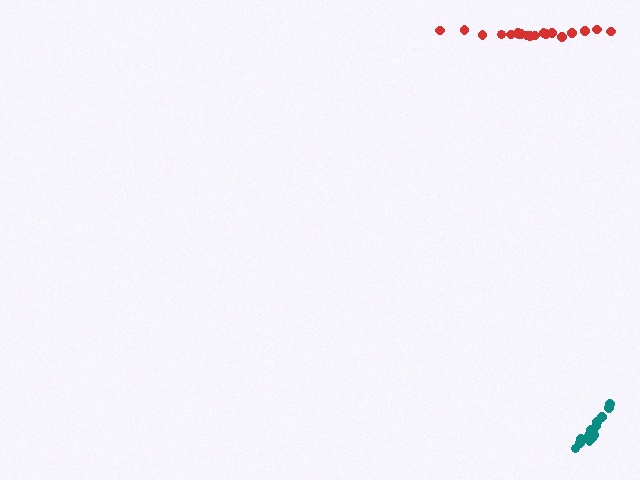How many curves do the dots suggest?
There are 2 distinct paths.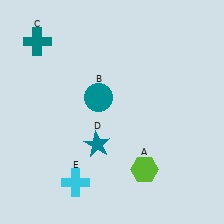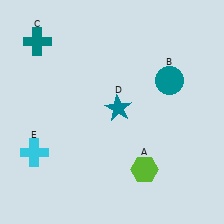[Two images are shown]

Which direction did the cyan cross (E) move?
The cyan cross (E) moved left.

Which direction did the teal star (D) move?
The teal star (D) moved up.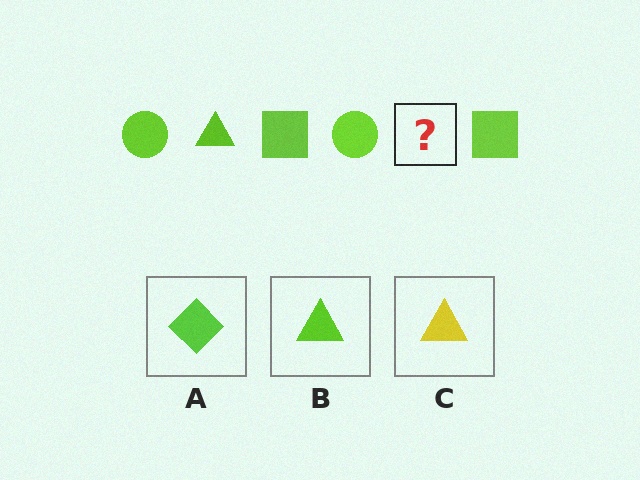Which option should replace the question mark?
Option B.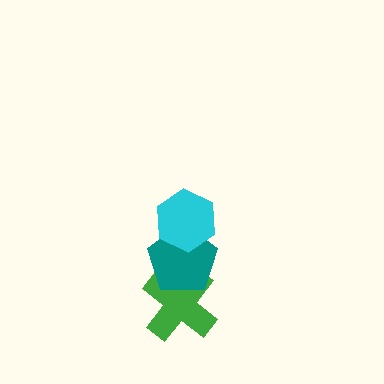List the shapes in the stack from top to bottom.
From top to bottom: the cyan hexagon, the teal pentagon, the green cross.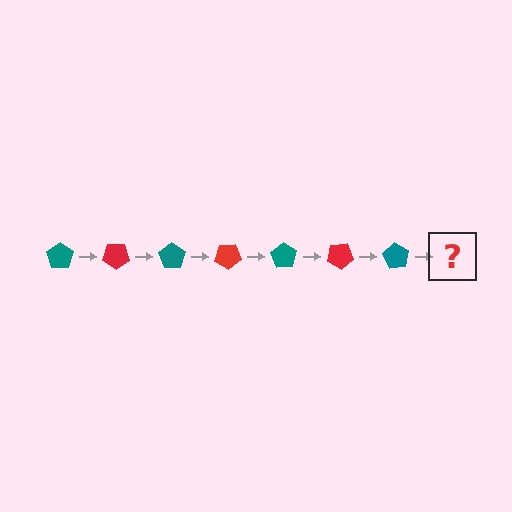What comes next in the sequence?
The next element should be a red pentagon, rotated 245 degrees from the start.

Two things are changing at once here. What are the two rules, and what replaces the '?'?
The two rules are that it rotates 35 degrees each step and the color cycles through teal and red. The '?' should be a red pentagon, rotated 245 degrees from the start.